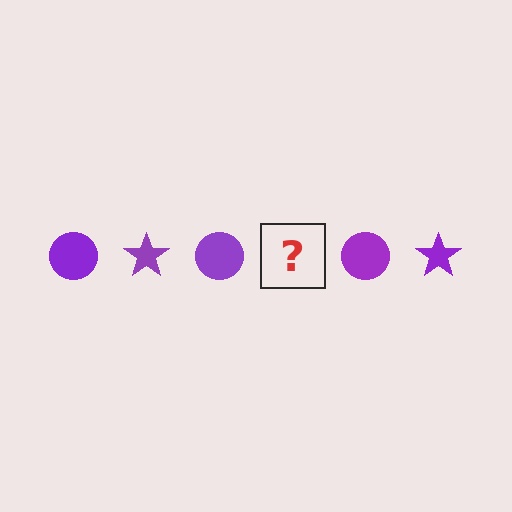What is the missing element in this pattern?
The missing element is a purple star.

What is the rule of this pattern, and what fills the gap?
The rule is that the pattern cycles through circle, star shapes in purple. The gap should be filled with a purple star.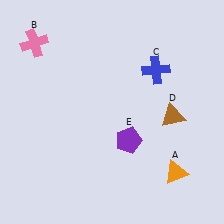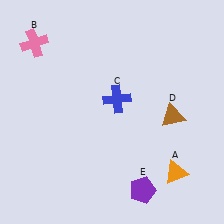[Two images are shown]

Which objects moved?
The objects that moved are: the blue cross (C), the purple pentagon (E).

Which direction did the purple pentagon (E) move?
The purple pentagon (E) moved down.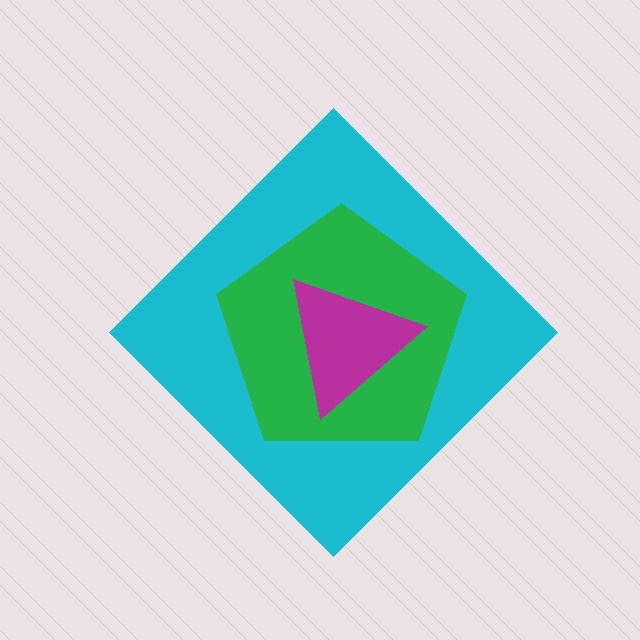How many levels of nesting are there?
3.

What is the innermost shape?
The magenta triangle.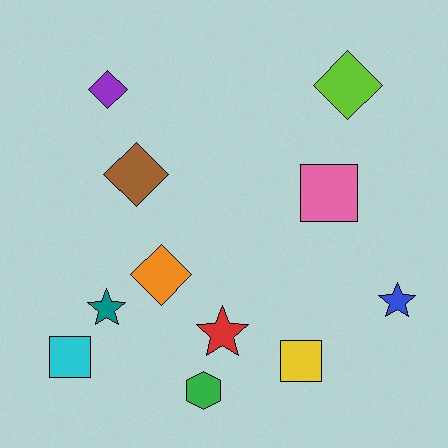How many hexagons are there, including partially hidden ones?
There is 1 hexagon.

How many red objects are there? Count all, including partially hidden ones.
There is 1 red object.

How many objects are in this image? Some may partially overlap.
There are 11 objects.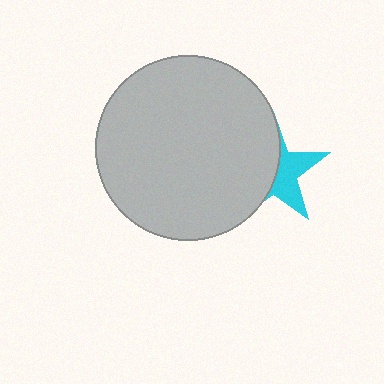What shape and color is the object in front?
The object in front is a light gray circle.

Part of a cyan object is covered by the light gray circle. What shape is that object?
It is a star.